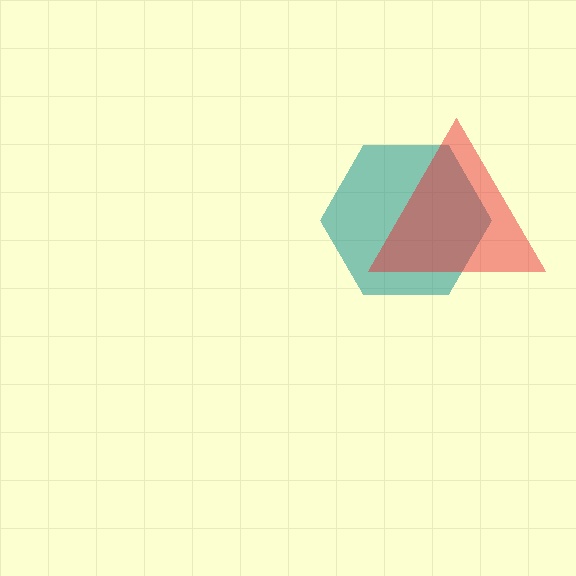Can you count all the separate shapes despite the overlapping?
Yes, there are 2 separate shapes.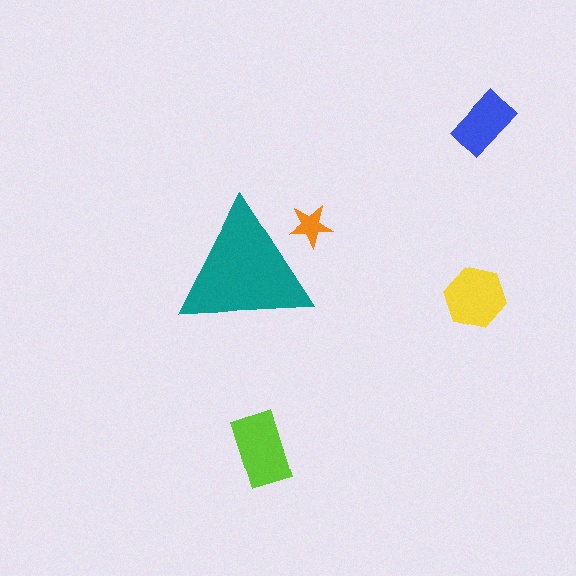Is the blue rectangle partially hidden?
No, the blue rectangle is fully visible.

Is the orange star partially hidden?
Yes, the orange star is partially hidden behind the teal triangle.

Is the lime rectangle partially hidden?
No, the lime rectangle is fully visible.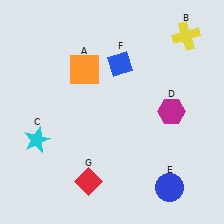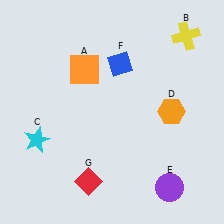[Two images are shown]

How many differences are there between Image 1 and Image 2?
There are 2 differences between the two images.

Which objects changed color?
D changed from magenta to orange. E changed from blue to purple.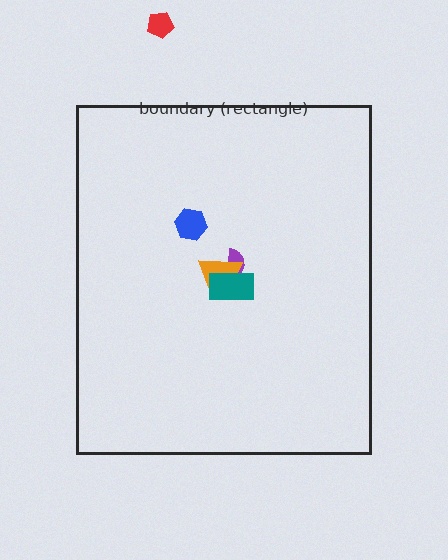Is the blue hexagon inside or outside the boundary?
Inside.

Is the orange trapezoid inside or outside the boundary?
Inside.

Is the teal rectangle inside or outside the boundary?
Inside.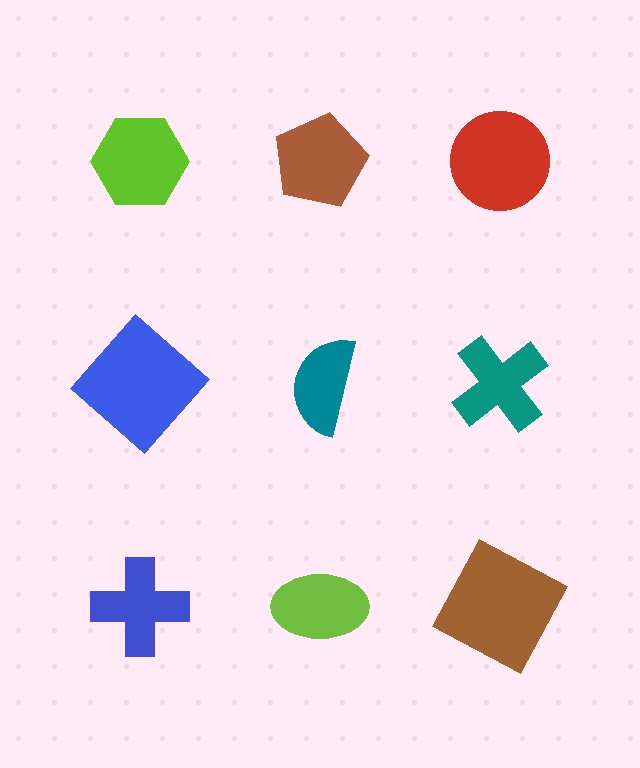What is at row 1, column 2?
A brown pentagon.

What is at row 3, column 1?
A blue cross.